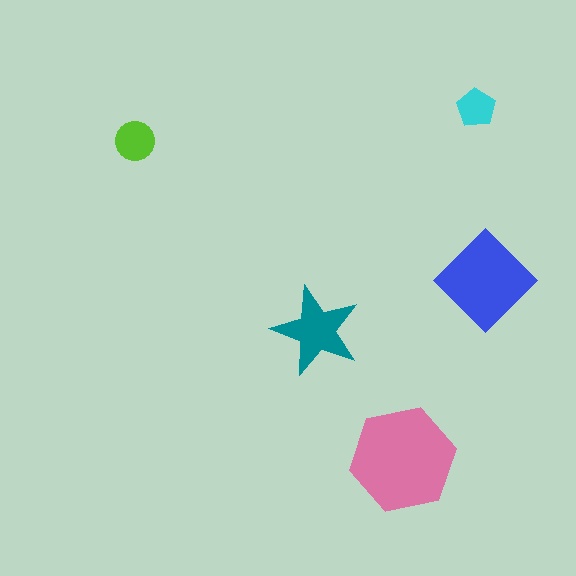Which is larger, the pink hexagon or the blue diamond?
The pink hexagon.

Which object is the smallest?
The cyan pentagon.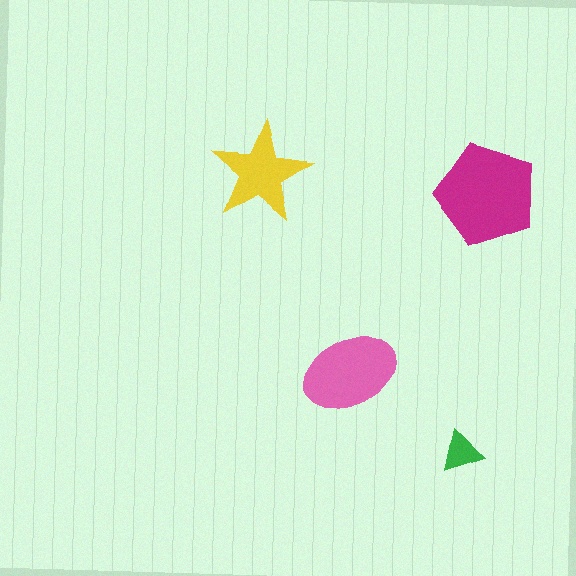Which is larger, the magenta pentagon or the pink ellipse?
The magenta pentagon.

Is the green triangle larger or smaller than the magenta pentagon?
Smaller.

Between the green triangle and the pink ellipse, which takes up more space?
The pink ellipse.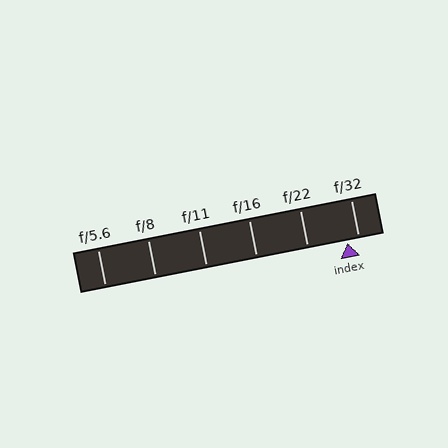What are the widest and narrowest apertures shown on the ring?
The widest aperture shown is f/5.6 and the narrowest is f/32.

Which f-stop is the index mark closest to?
The index mark is closest to f/32.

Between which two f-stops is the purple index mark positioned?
The index mark is between f/22 and f/32.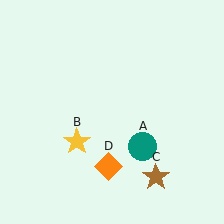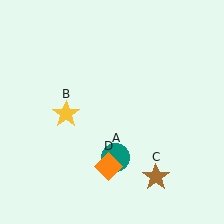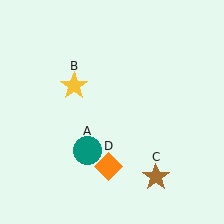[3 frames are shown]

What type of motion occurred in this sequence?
The teal circle (object A), yellow star (object B) rotated clockwise around the center of the scene.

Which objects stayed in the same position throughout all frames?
Brown star (object C) and orange diamond (object D) remained stationary.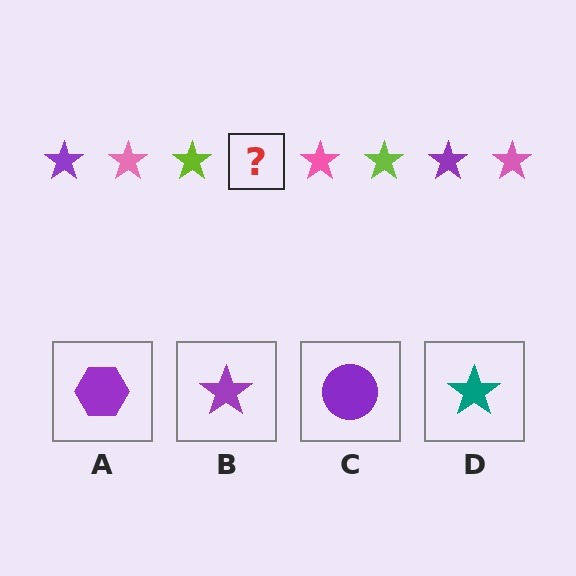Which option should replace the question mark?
Option B.